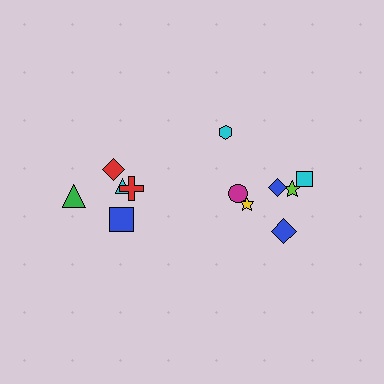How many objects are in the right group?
There are 7 objects.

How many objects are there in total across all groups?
There are 12 objects.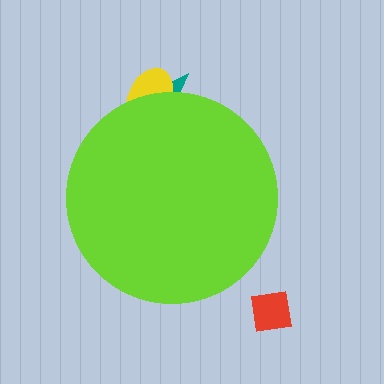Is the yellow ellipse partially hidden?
Yes, the yellow ellipse is partially hidden behind the lime circle.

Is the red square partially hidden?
No, the red square is fully visible.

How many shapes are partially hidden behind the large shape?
2 shapes are partially hidden.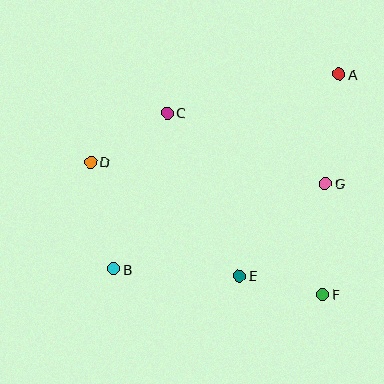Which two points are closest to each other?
Points E and F are closest to each other.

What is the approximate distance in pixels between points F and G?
The distance between F and G is approximately 111 pixels.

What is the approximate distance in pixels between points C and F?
The distance between C and F is approximately 238 pixels.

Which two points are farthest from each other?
Points A and B are farthest from each other.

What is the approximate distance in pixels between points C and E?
The distance between C and E is approximately 178 pixels.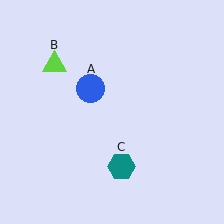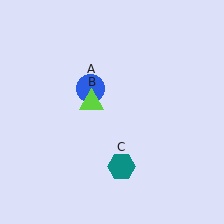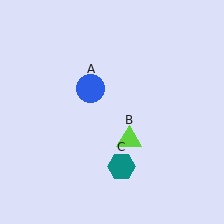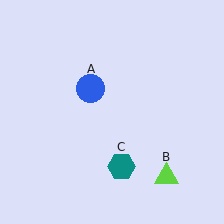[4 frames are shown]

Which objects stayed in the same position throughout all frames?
Blue circle (object A) and teal hexagon (object C) remained stationary.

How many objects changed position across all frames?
1 object changed position: lime triangle (object B).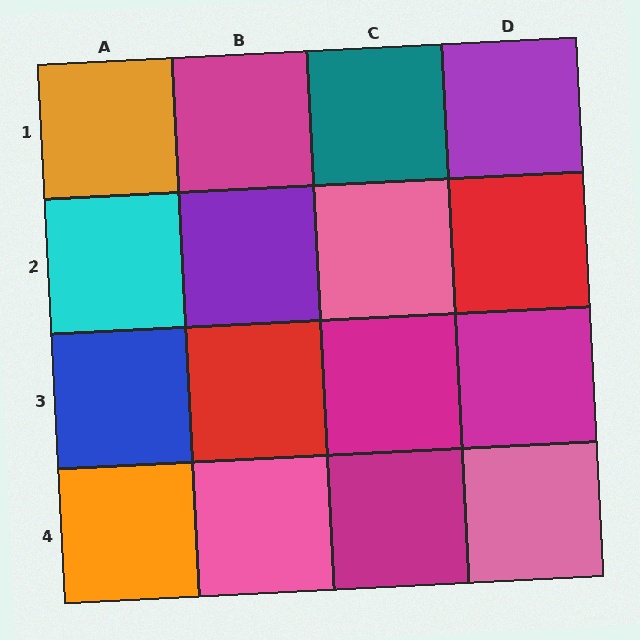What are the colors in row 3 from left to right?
Blue, red, magenta, magenta.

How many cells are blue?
1 cell is blue.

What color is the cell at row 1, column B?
Magenta.